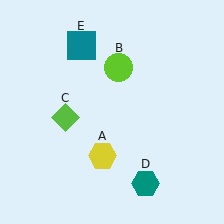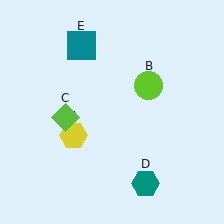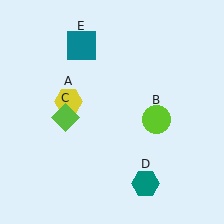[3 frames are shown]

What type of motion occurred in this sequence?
The yellow hexagon (object A), lime circle (object B) rotated clockwise around the center of the scene.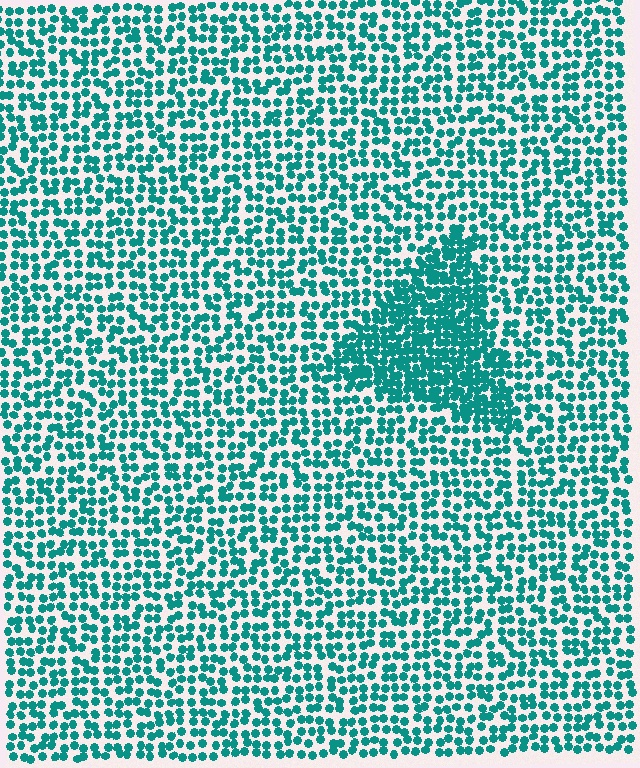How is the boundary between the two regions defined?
The boundary is defined by a change in element density (approximately 1.9x ratio). All elements are the same color, size, and shape.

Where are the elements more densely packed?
The elements are more densely packed inside the triangle boundary.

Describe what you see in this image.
The image contains small teal elements arranged at two different densities. A triangle-shaped region is visible where the elements are more densely packed than the surrounding area.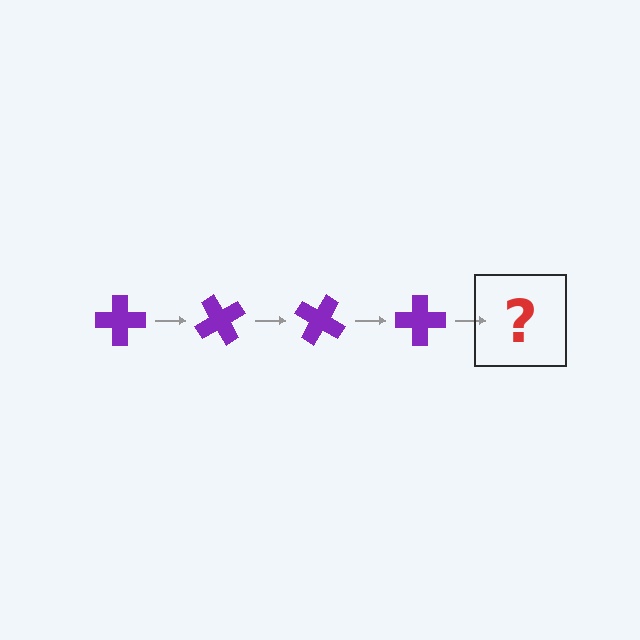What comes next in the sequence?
The next element should be a purple cross rotated 240 degrees.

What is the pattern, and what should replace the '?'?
The pattern is that the cross rotates 60 degrees each step. The '?' should be a purple cross rotated 240 degrees.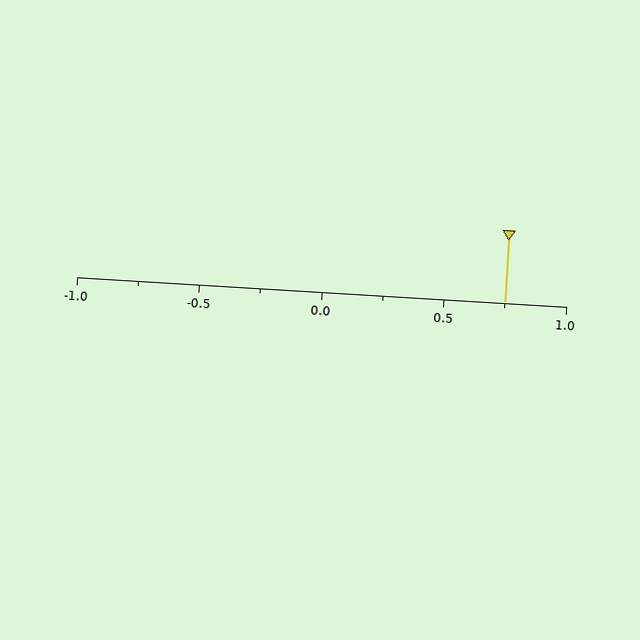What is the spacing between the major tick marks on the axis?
The major ticks are spaced 0.5 apart.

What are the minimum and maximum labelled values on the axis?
The axis runs from -1.0 to 1.0.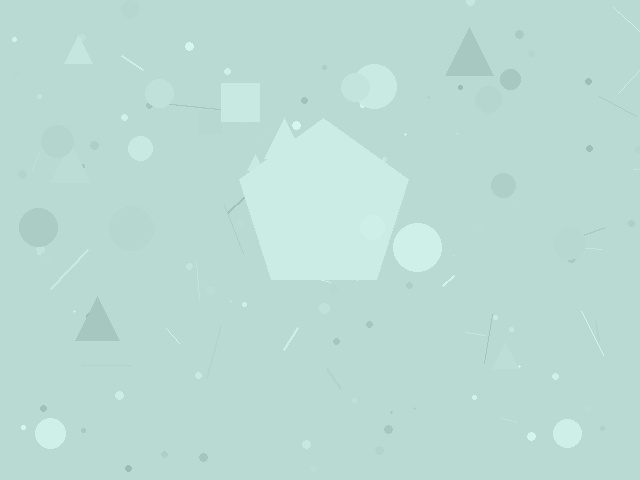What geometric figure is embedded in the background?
A pentagon is embedded in the background.